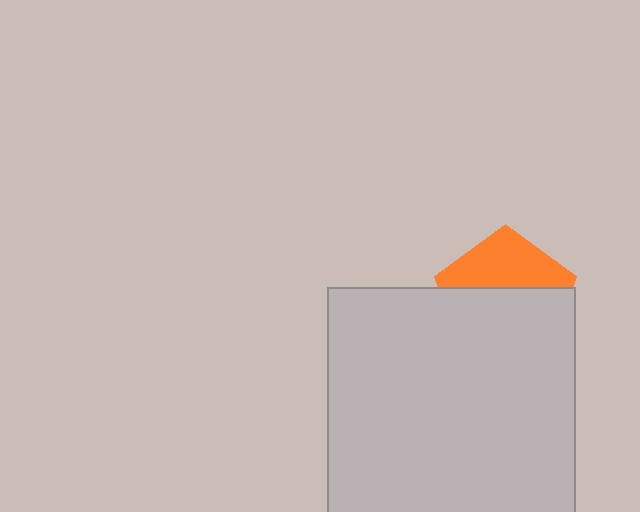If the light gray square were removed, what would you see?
You would see the complete orange pentagon.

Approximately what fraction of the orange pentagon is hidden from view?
Roughly 61% of the orange pentagon is hidden behind the light gray square.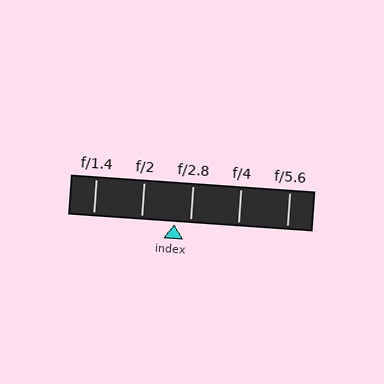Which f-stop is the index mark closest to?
The index mark is closest to f/2.8.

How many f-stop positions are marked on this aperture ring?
There are 5 f-stop positions marked.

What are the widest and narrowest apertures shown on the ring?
The widest aperture shown is f/1.4 and the narrowest is f/5.6.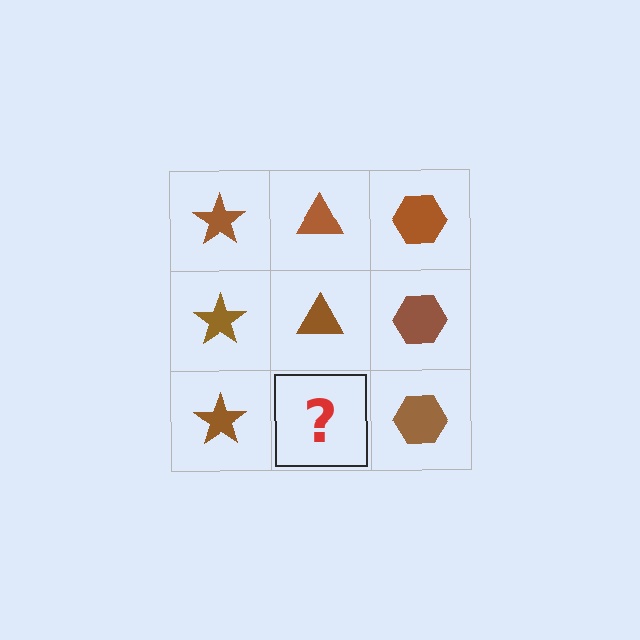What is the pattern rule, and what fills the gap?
The rule is that each column has a consistent shape. The gap should be filled with a brown triangle.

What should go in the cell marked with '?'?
The missing cell should contain a brown triangle.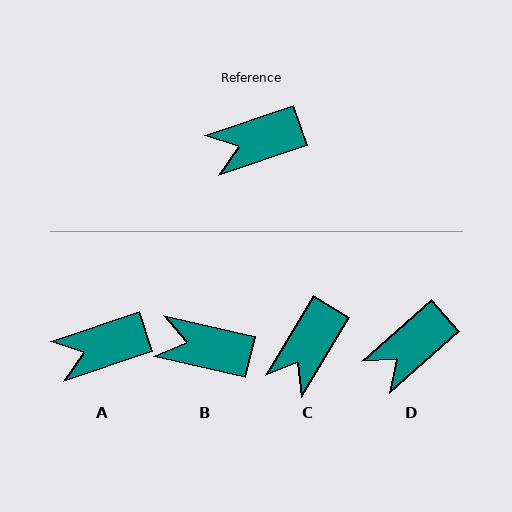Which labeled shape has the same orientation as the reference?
A.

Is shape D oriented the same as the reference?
No, it is off by about 23 degrees.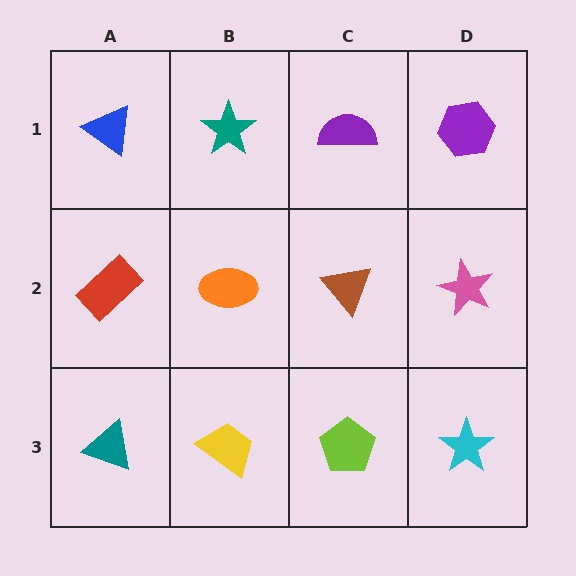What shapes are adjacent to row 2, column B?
A teal star (row 1, column B), a yellow trapezoid (row 3, column B), a red rectangle (row 2, column A), a brown triangle (row 2, column C).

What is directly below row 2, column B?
A yellow trapezoid.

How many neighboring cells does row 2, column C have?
4.